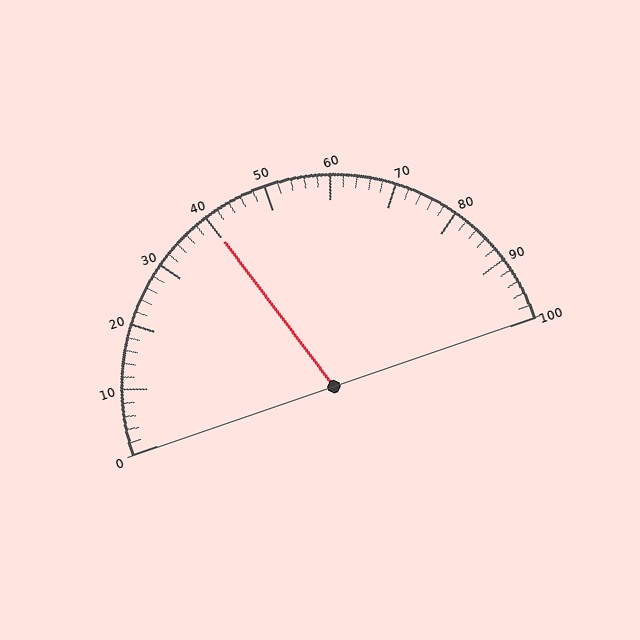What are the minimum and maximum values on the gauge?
The gauge ranges from 0 to 100.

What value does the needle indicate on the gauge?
The needle indicates approximately 40.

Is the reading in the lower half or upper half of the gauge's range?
The reading is in the lower half of the range (0 to 100).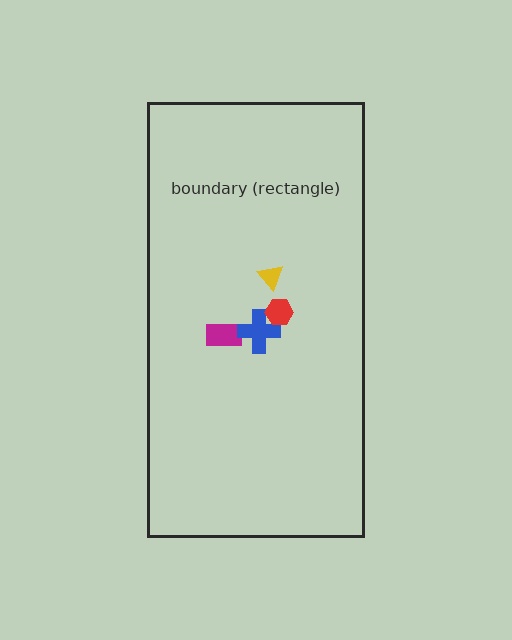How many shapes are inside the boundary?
4 inside, 0 outside.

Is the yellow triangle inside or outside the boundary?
Inside.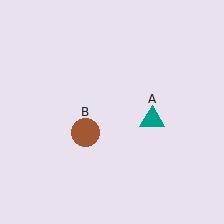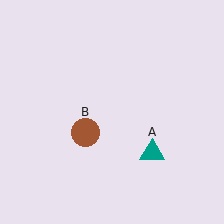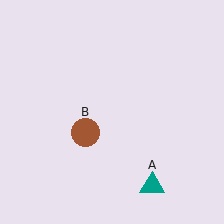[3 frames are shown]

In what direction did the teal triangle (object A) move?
The teal triangle (object A) moved down.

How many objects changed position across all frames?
1 object changed position: teal triangle (object A).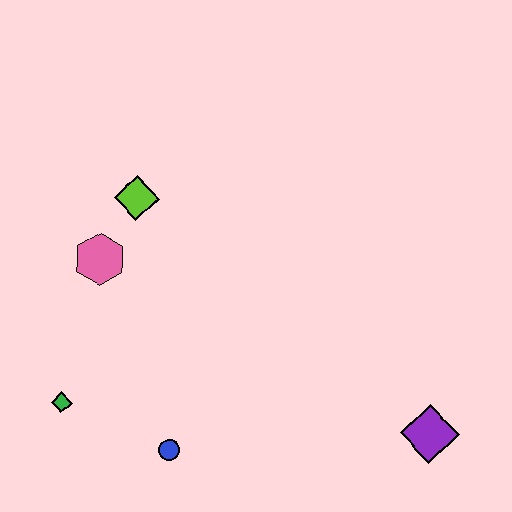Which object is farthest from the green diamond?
The purple diamond is farthest from the green diamond.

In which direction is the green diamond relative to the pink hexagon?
The green diamond is below the pink hexagon.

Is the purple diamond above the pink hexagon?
No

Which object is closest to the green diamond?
The blue circle is closest to the green diamond.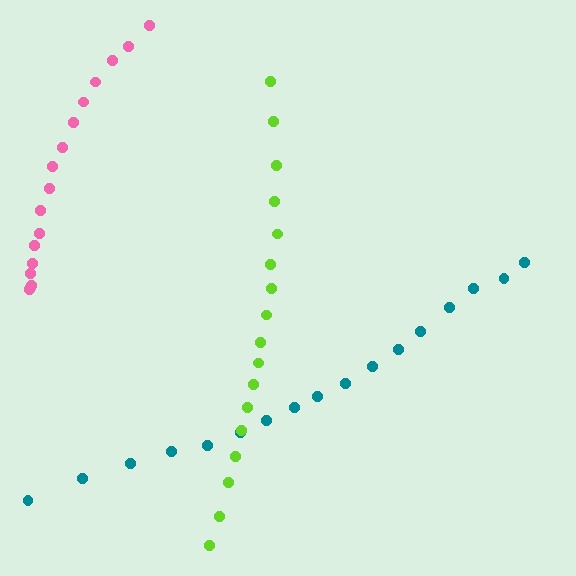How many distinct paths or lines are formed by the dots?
There are 3 distinct paths.